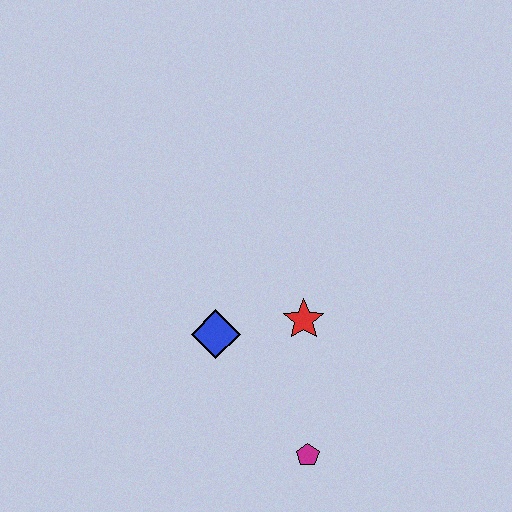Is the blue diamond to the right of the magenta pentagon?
No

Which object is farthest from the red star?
The magenta pentagon is farthest from the red star.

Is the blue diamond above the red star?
No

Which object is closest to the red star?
The blue diamond is closest to the red star.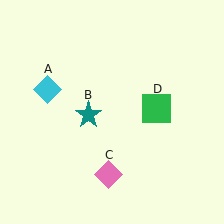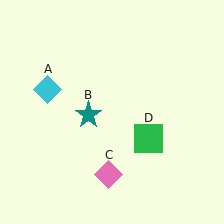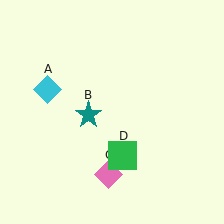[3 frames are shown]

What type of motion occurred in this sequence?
The green square (object D) rotated clockwise around the center of the scene.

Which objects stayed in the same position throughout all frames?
Cyan diamond (object A) and teal star (object B) and pink diamond (object C) remained stationary.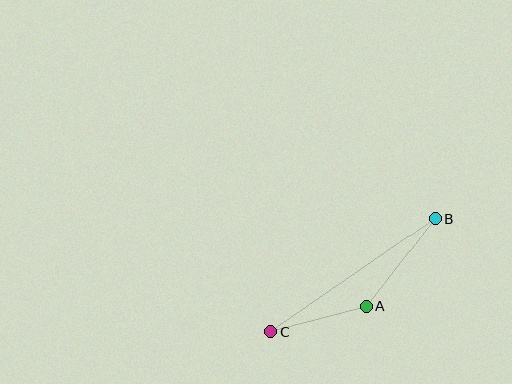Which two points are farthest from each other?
Points B and C are farthest from each other.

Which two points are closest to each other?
Points A and C are closest to each other.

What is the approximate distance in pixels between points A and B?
The distance between A and B is approximately 112 pixels.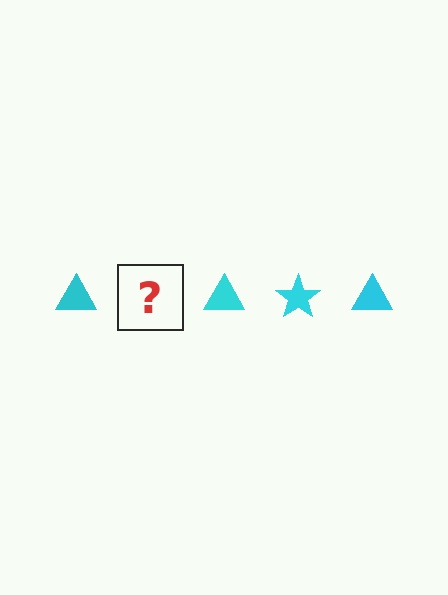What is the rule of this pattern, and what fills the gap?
The rule is that the pattern cycles through triangle, star shapes in cyan. The gap should be filled with a cyan star.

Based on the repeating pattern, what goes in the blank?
The blank should be a cyan star.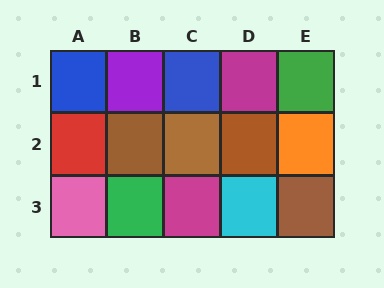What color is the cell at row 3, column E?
Brown.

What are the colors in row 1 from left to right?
Blue, purple, blue, magenta, green.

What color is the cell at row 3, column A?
Pink.